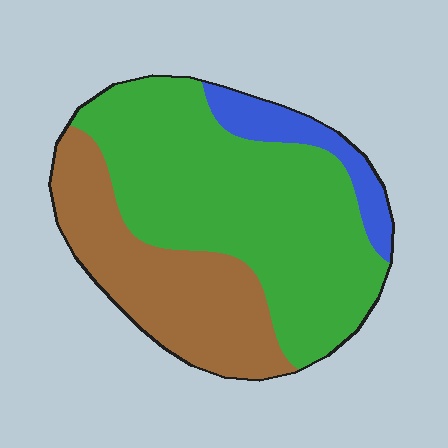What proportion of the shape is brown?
Brown covers about 30% of the shape.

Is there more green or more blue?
Green.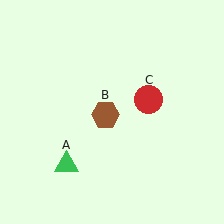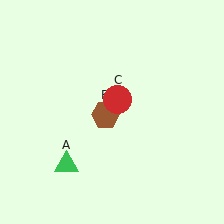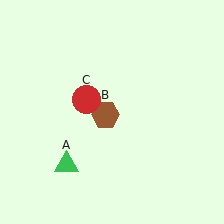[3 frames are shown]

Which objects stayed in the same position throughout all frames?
Green triangle (object A) and brown hexagon (object B) remained stationary.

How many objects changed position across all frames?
1 object changed position: red circle (object C).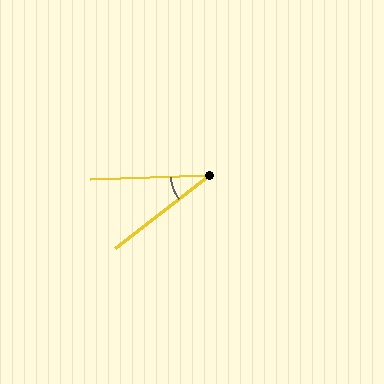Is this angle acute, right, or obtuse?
It is acute.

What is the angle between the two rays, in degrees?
Approximately 36 degrees.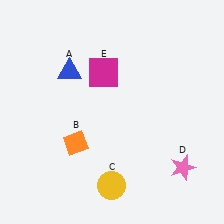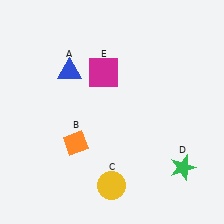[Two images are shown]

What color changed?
The star (D) changed from pink in Image 1 to green in Image 2.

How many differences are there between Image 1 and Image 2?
There is 1 difference between the two images.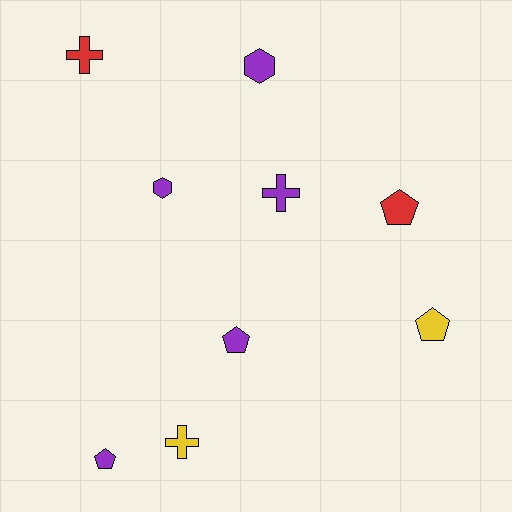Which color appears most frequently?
Purple, with 5 objects.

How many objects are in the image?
There are 9 objects.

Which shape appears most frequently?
Pentagon, with 4 objects.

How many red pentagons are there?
There is 1 red pentagon.